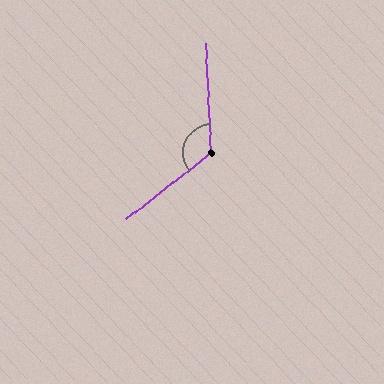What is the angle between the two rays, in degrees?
Approximately 125 degrees.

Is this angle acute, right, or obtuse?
It is obtuse.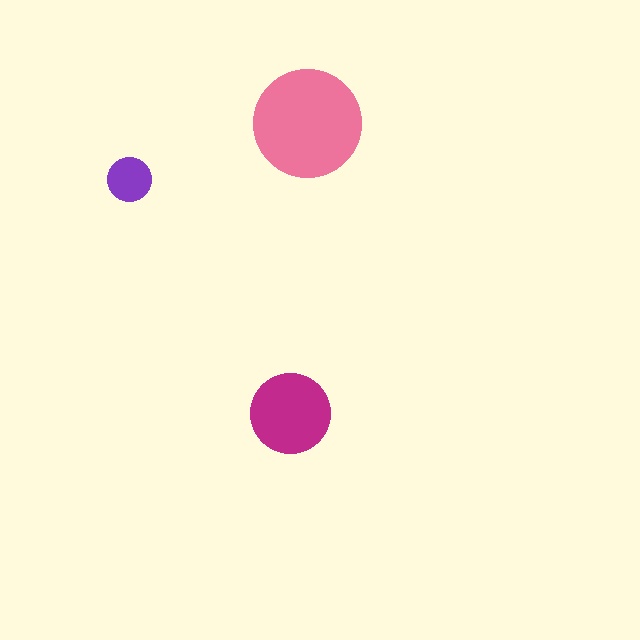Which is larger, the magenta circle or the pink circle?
The pink one.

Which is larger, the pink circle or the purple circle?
The pink one.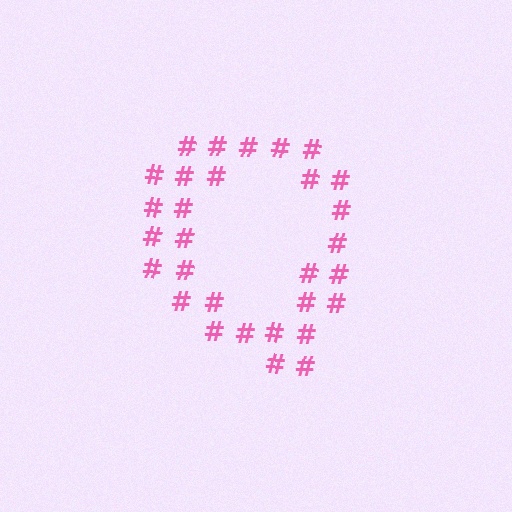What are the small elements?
The small elements are hash symbols.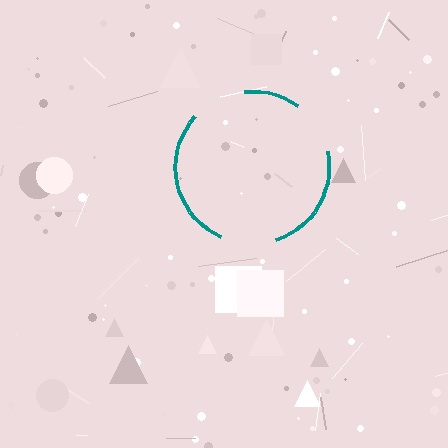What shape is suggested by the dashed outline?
The dashed outline suggests a circle.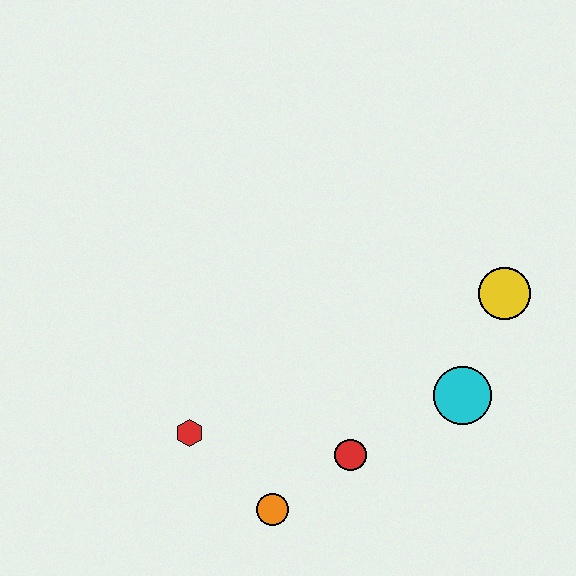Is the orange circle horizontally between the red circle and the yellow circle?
No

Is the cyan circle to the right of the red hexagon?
Yes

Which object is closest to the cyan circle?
The yellow circle is closest to the cyan circle.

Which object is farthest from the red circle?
The yellow circle is farthest from the red circle.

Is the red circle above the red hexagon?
No